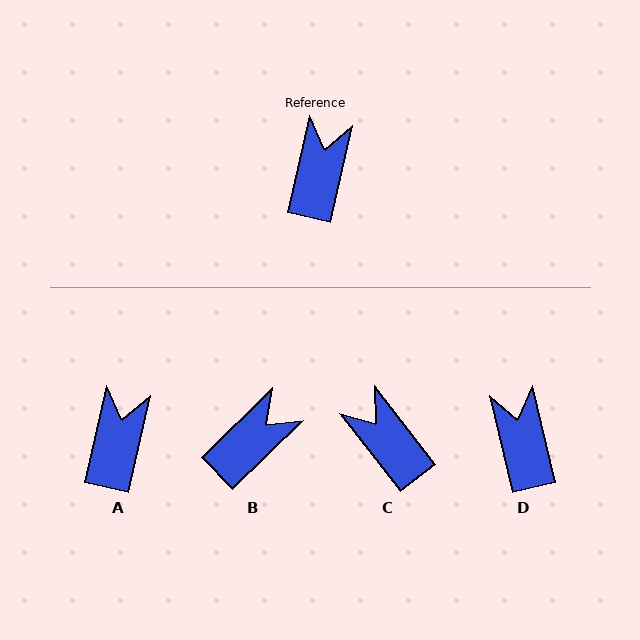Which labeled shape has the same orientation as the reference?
A.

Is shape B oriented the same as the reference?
No, it is off by about 33 degrees.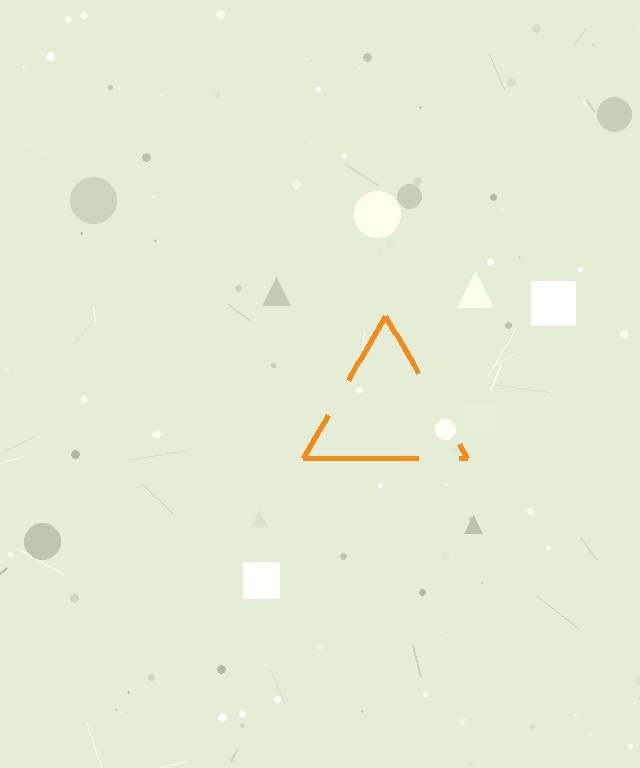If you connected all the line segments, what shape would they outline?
They would outline a triangle.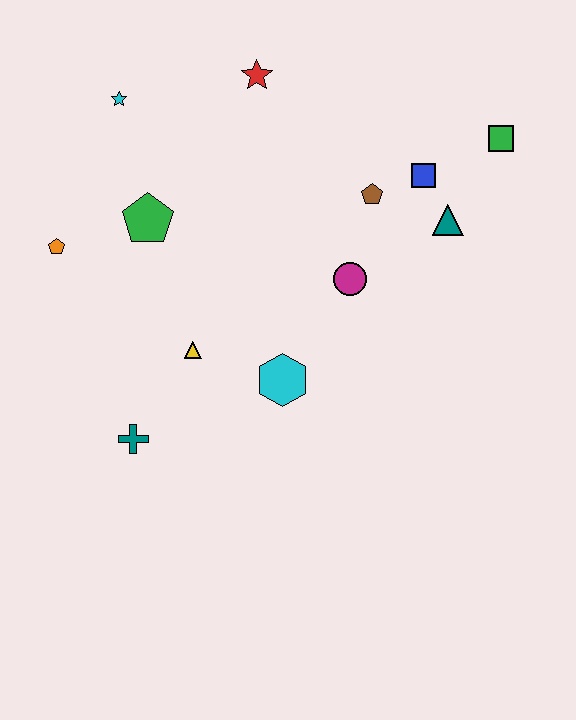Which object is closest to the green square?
The blue square is closest to the green square.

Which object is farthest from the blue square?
The teal cross is farthest from the blue square.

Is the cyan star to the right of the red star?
No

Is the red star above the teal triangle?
Yes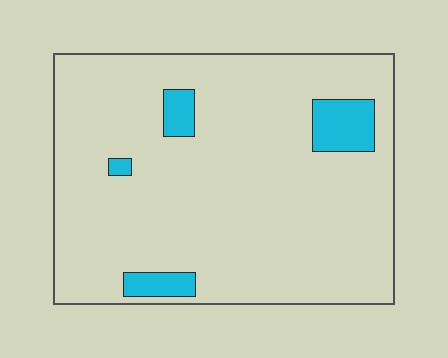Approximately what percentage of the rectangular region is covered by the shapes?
Approximately 10%.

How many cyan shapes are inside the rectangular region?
4.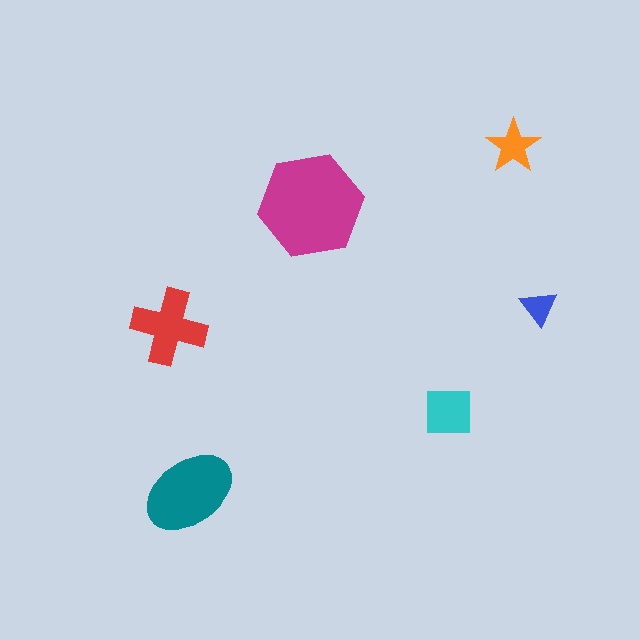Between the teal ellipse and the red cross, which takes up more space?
The teal ellipse.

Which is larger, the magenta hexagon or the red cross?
The magenta hexagon.